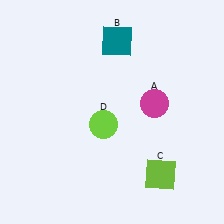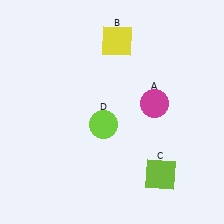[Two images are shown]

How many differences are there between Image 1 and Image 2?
There is 1 difference between the two images.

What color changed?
The square (B) changed from teal in Image 1 to yellow in Image 2.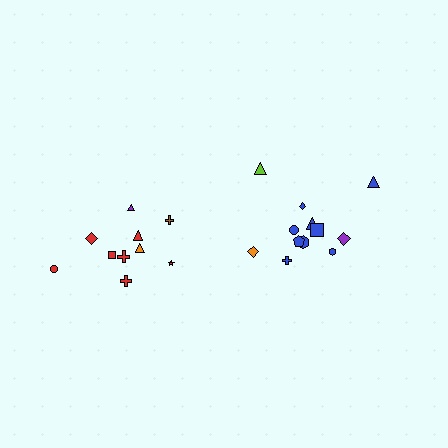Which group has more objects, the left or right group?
The right group.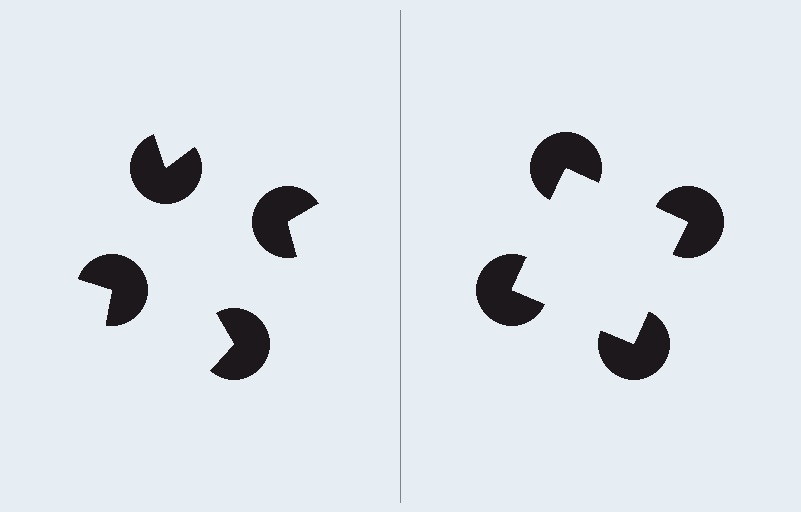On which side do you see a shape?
An illusory square appears on the right side. On the left side the wedge cuts are rotated, so no coherent shape forms.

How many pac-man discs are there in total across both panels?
8 — 4 on each side.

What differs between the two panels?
The pac-man discs are positioned identically on both sides; only the wedge orientations differ. On the right they align to a square; on the left they are misaligned.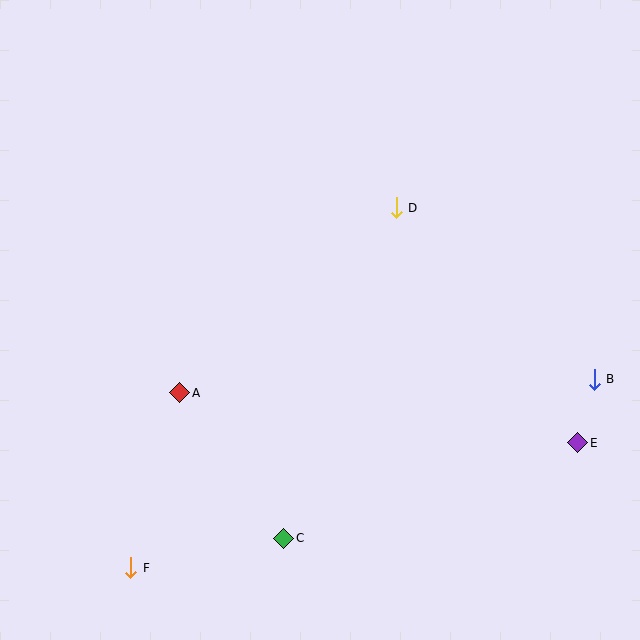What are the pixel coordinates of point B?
Point B is at (594, 379).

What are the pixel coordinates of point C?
Point C is at (284, 538).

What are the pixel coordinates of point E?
Point E is at (578, 443).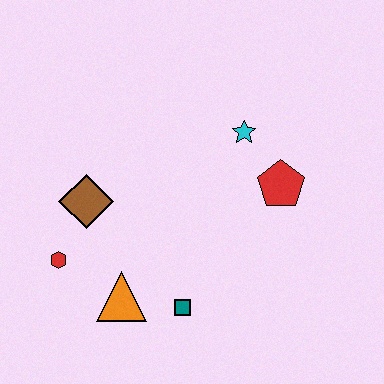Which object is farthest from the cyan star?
The red hexagon is farthest from the cyan star.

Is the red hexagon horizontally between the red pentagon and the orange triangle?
No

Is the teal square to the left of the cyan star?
Yes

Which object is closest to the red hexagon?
The brown diamond is closest to the red hexagon.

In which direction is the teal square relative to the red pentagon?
The teal square is below the red pentagon.